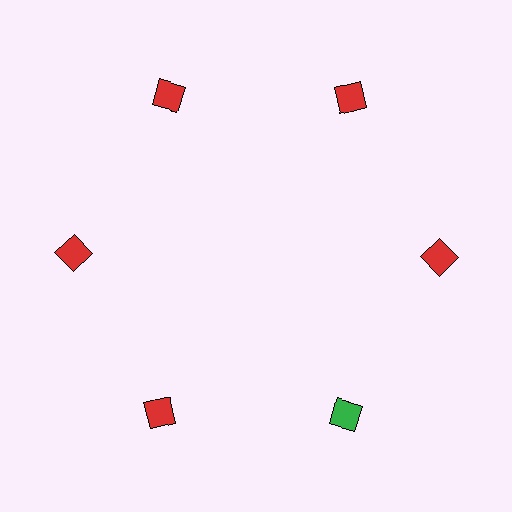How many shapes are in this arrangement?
There are 6 shapes arranged in a ring pattern.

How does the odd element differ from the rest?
It has a different color: green instead of red.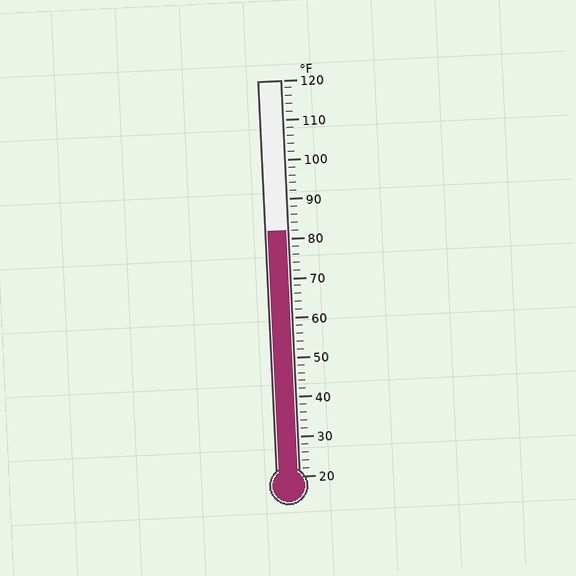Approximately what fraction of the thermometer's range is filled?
The thermometer is filled to approximately 60% of its range.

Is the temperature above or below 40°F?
The temperature is above 40°F.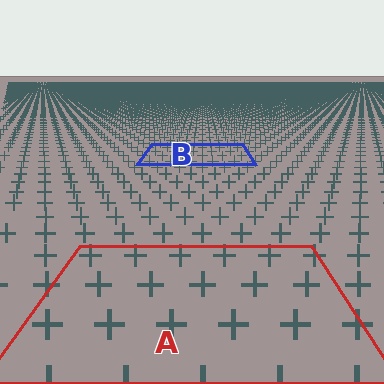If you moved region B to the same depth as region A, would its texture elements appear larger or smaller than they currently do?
They would appear larger. At a closer depth, the same texture elements are projected at a bigger on-screen size.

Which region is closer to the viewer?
Region A is closer. The texture elements there are larger and more spread out.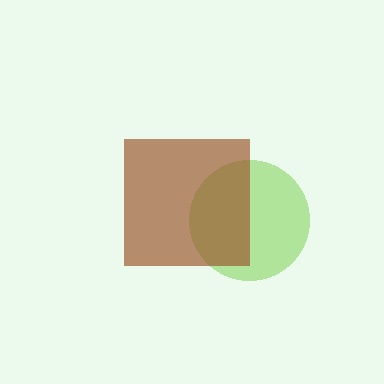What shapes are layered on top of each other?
The layered shapes are: a lime circle, a brown square.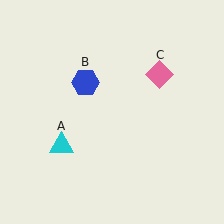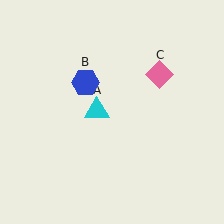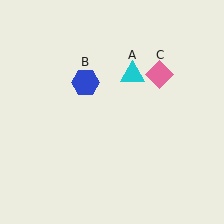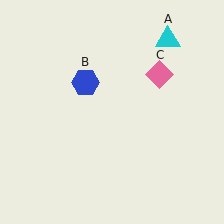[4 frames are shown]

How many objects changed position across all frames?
1 object changed position: cyan triangle (object A).